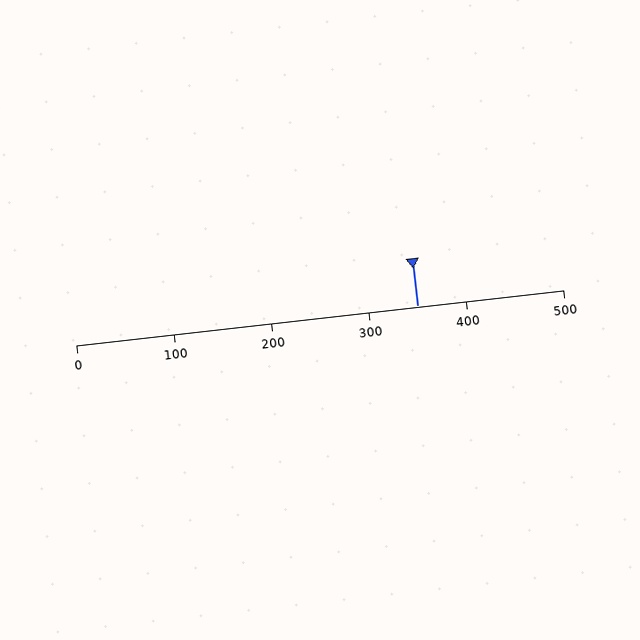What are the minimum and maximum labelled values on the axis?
The axis runs from 0 to 500.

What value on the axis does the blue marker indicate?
The marker indicates approximately 350.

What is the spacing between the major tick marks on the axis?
The major ticks are spaced 100 apart.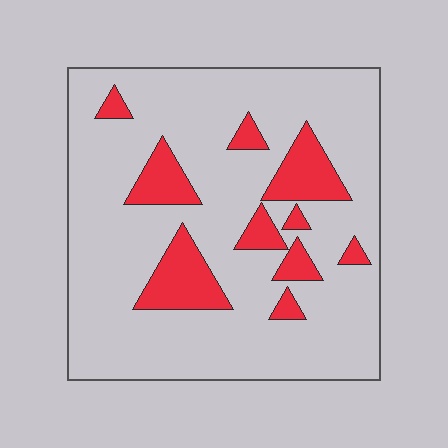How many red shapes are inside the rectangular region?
10.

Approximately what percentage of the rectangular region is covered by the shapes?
Approximately 15%.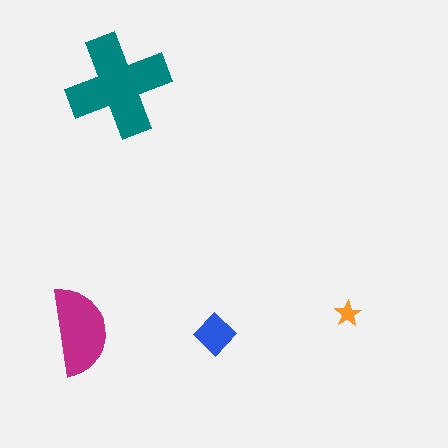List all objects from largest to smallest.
The teal cross, the magenta semicircle, the blue diamond, the orange star.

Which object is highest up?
The teal cross is topmost.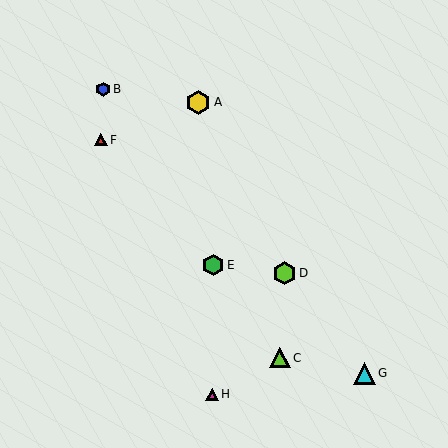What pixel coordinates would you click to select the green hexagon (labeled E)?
Click at (213, 265) to select the green hexagon E.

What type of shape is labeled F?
Shape F is a red triangle.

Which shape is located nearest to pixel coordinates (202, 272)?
The green hexagon (labeled E) at (213, 265) is nearest to that location.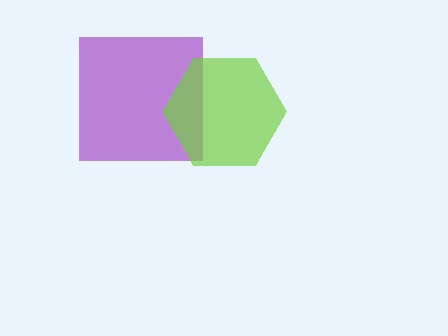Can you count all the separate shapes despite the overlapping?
Yes, there are 2 separate shapes.